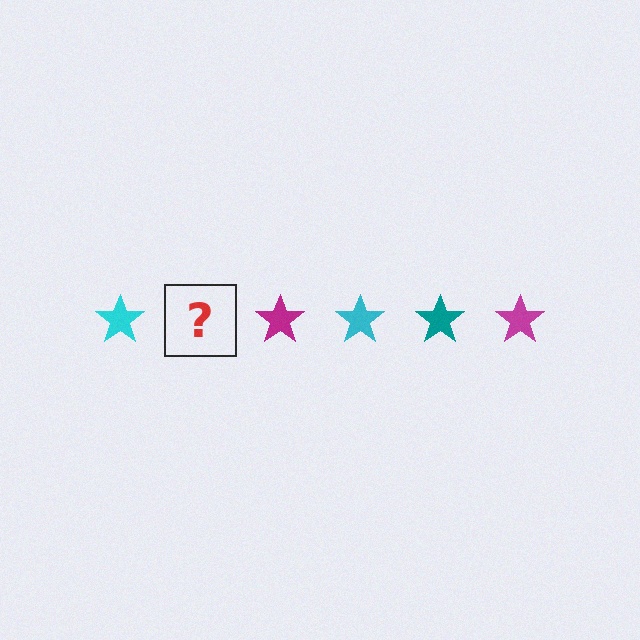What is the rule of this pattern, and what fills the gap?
The rule is that the pattern cycles through cyan, teal, magenta stars. The gap should be filled with a teal star.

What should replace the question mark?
The question mark should be replaced with a teal star.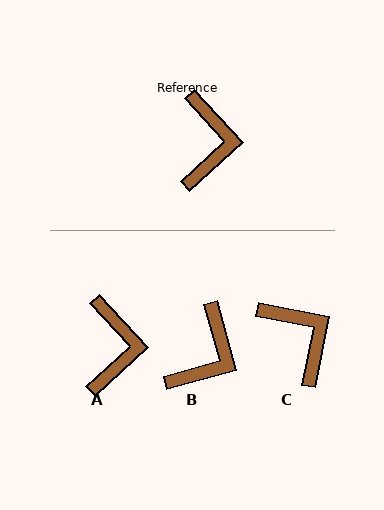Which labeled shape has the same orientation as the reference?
A.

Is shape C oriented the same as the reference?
No, it is off by about 36 degrees.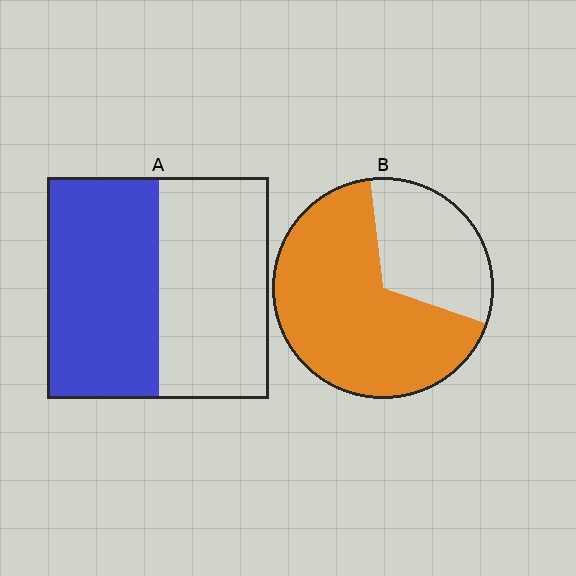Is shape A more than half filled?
Roughly half.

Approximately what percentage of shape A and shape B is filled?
A is approximately 50% and B is approximately 70%.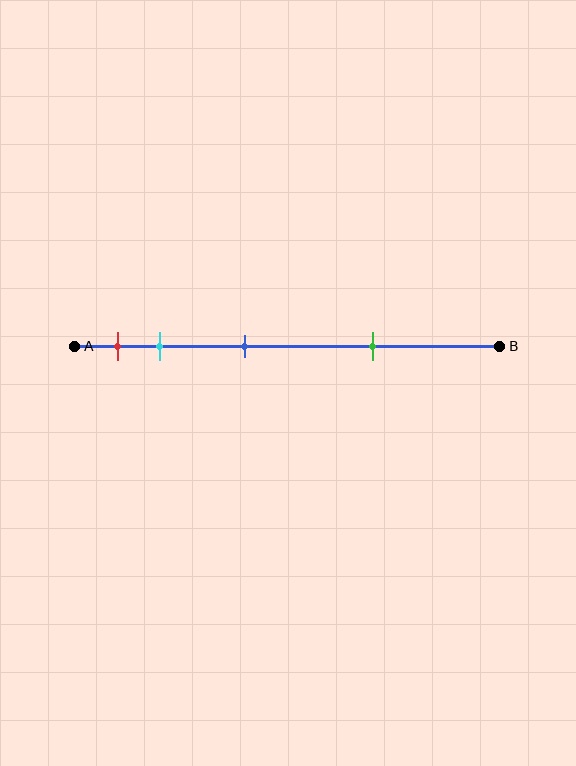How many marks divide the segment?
There are 4 marks dividing the segment.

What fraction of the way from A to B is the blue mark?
The blue mark is approximately 40% (0.4) of the way from A to B.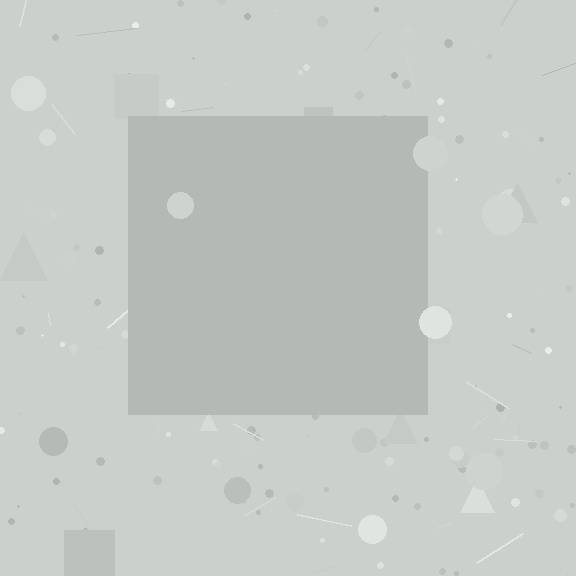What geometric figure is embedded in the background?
A square is embedded in the background.